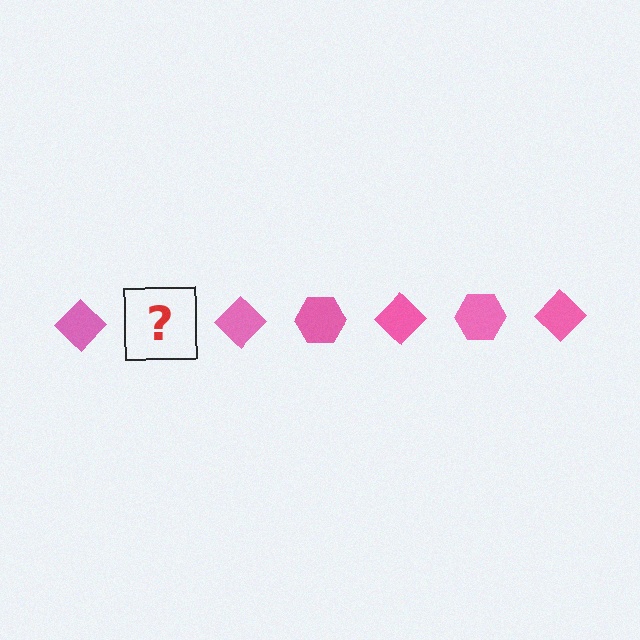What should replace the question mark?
The question mark should be replaced with a pink hexagon.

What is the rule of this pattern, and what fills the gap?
The rule is that the pattern cycles through diamond, hexagon shapes in pink. The gap should be filled with a pink hexagon.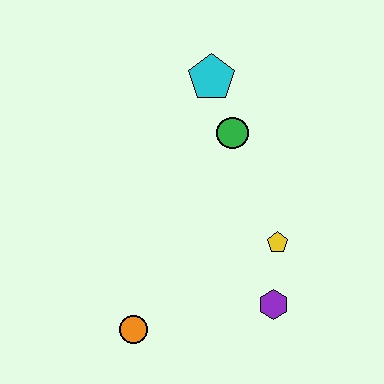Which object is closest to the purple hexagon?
The yellow pentagon is closest to the purple hexagon.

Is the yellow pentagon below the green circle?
Yes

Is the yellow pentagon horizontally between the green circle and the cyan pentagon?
No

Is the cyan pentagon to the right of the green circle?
No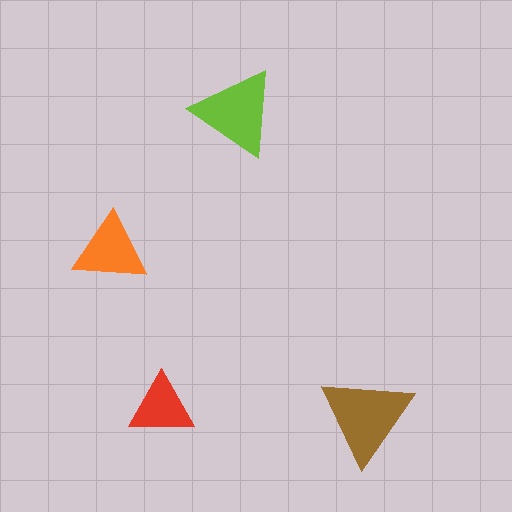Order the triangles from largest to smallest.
the brown one, the lime one, the orange one, the red one.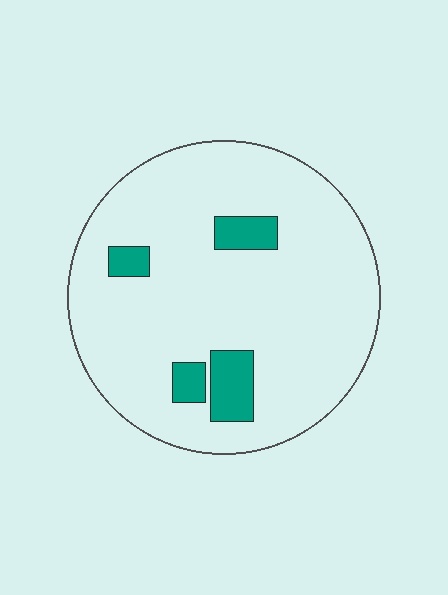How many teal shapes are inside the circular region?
4.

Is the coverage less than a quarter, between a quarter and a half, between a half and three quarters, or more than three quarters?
Less than a quarter.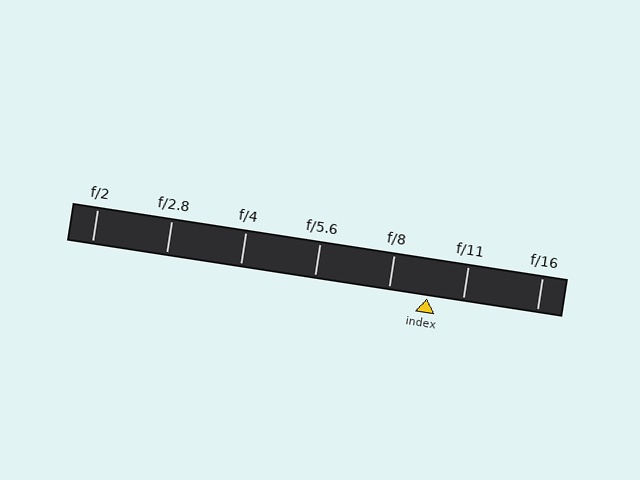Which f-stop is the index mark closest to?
The index mark is closest to f/11.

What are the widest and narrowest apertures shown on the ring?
The widest aperture shown is f/2 and the narrowest is f/16.